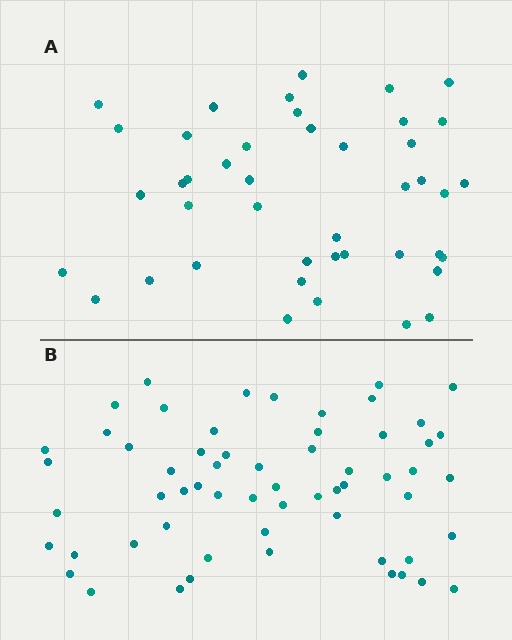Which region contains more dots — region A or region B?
Region B (the bottom region) has more dots.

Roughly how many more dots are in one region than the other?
Region B has approximately 15 more dots than region A.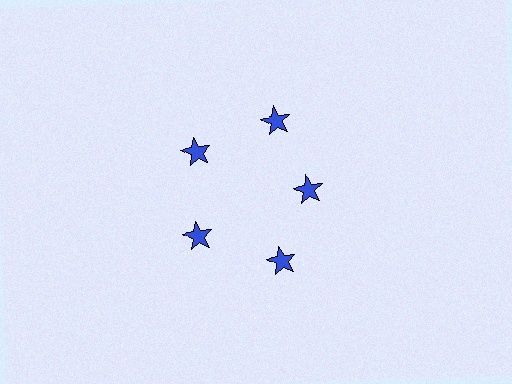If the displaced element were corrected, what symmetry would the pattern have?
It would have 5-fold rotational symmetry — the pattern would map onto itself every 72 degrees.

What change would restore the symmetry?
The symmetry would be restored by moving it outward, back onto the ring so that all 5 stars sit at equal angles and equal distance from the center.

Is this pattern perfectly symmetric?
No. The 5 blue stars are arranged in a ring, but one element near the 3 o'clock position is pulled inward toward the center, breaking the 5-fold rotational symmetry.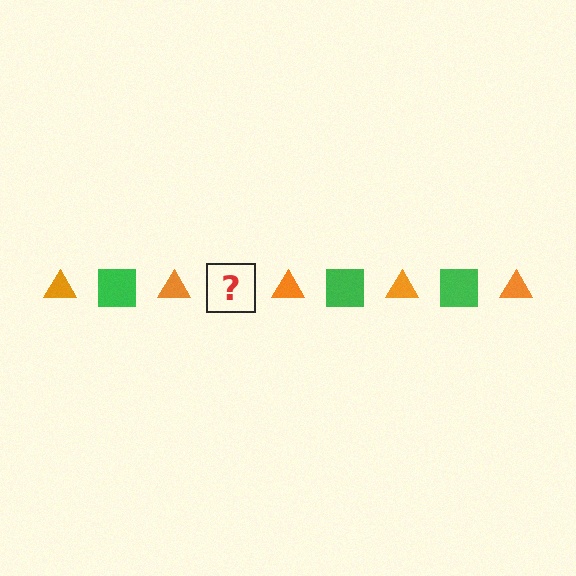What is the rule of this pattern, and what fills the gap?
The rule is that the pattern alternates between orange triangle and green square. The gap should be filled with a green square.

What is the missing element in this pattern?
The missing element is a green square.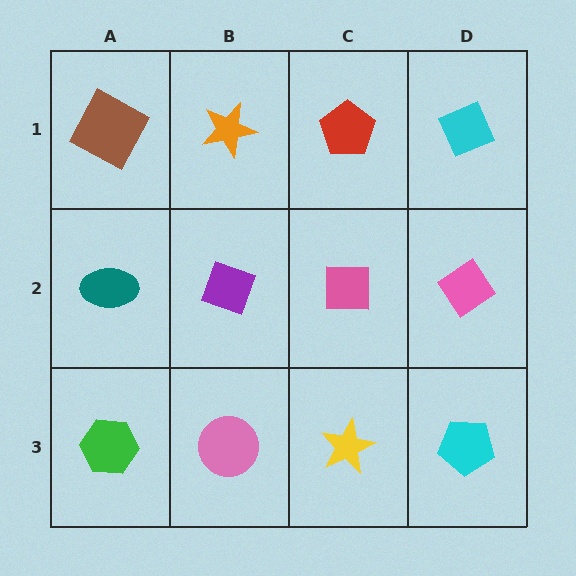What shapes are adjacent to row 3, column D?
A pink diamond (row 2, column D), a yellow star (row 3, column C).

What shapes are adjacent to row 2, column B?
An orange star (row 1, column B), a pink circle (row 3, column B), a teal ellipse (row 2, column A), a pink square (row 2, column C).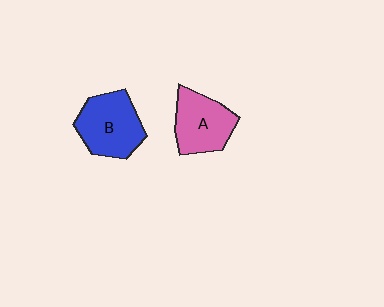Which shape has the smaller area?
Shape A (pink).